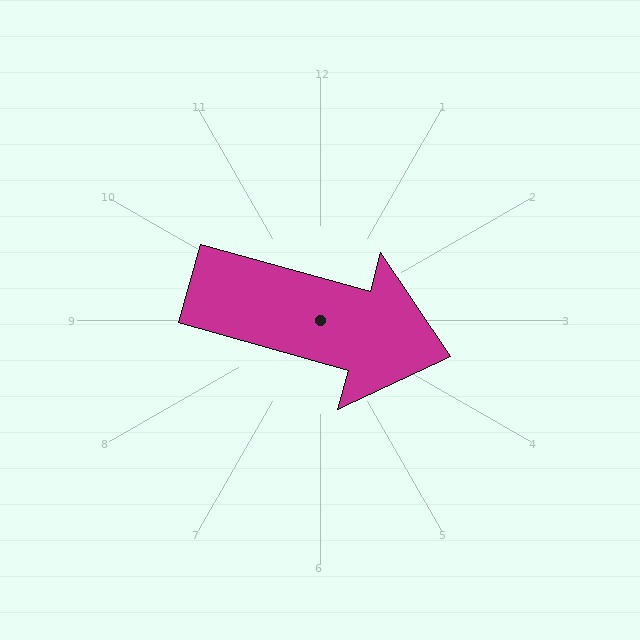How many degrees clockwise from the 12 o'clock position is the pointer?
Approximately 106 degrees.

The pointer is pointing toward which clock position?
Roughly 4 o'clock.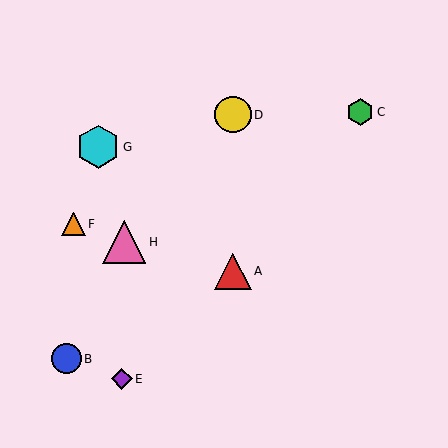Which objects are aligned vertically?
Objects A, D are aligned vertically.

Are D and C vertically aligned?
No, D is at x≈233 and C is at x≈360.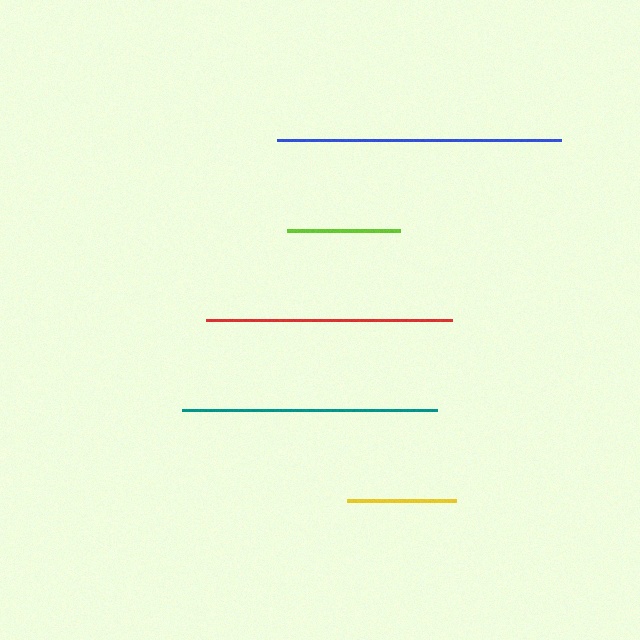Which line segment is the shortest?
The yellow line is the shortest at approximately 109 pixels.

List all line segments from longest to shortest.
From longest to shortest: blue, teal, red, lime, yellow.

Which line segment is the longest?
The blue line is the longest at approximately 284 pixels.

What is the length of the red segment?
The red segment is approximately 246 pixels long.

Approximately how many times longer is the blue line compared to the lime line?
The blue line is approximately 2.5 times the length of the lime line.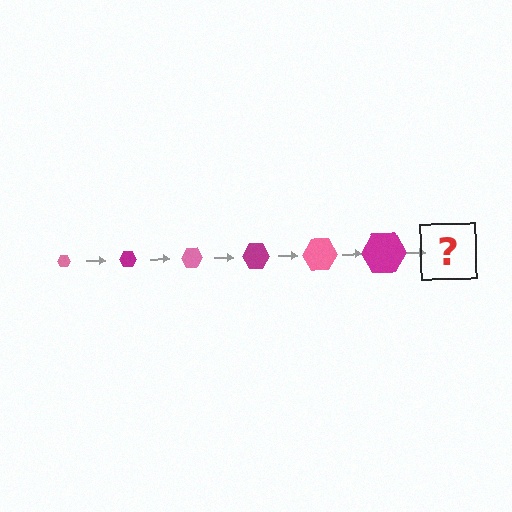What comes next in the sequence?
The next element should be a pink hexagon, larger than the previous one.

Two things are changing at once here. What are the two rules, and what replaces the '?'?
The two rules are that the hexagon grows larger each step and the color cycles through pink and magenta. The '?' should be a pink hexagon, larger than the previous one.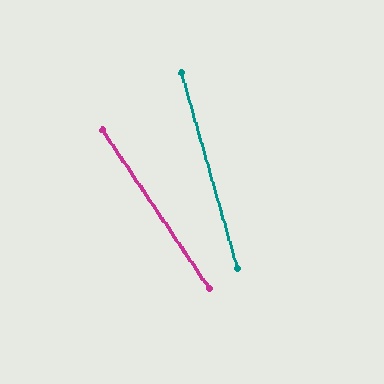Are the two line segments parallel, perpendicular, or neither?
Neither parallel nor perpendicular — they differ by about 18°.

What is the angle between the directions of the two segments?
Approximately 18 degrees.